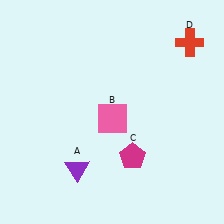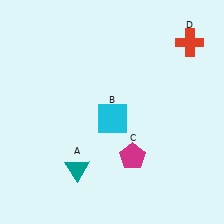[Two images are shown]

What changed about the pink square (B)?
In Image 1, B is pink. In Image 2, it changed to cyan.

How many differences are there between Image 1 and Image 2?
There are 2 differences between the two images.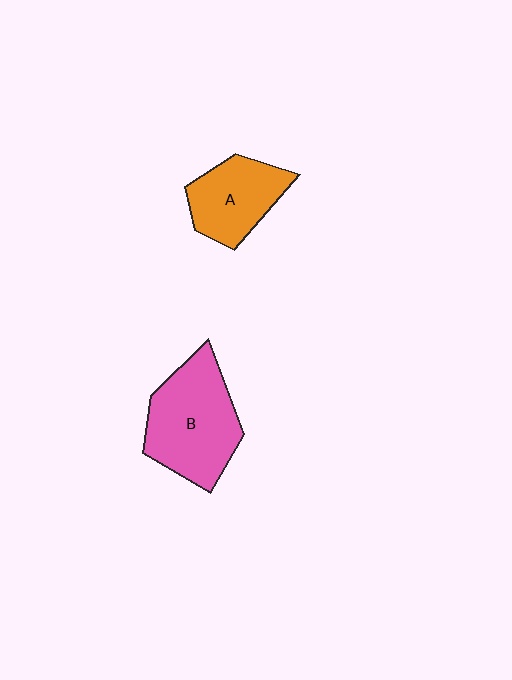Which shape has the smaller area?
Shape A (orange).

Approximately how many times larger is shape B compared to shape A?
Approximately 1.5 times.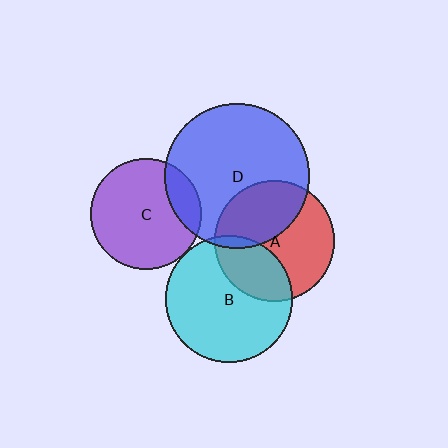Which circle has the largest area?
Circle D (blue).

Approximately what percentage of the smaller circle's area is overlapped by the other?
Approximately 40%.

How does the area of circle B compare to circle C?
Approximately 1.3 times.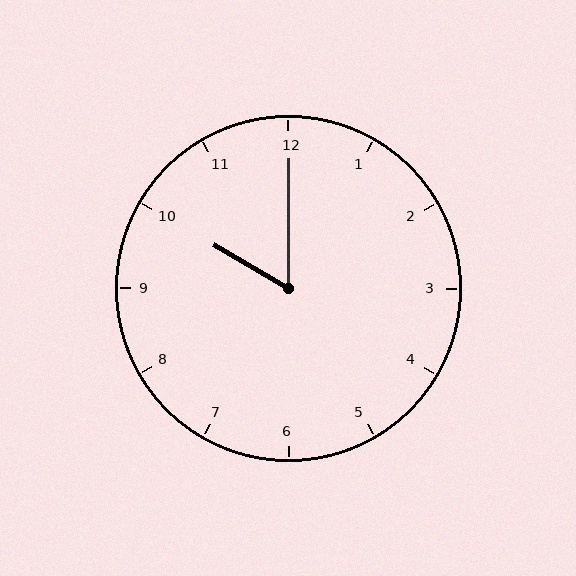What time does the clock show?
10:00.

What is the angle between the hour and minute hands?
Approximately 60 degrees.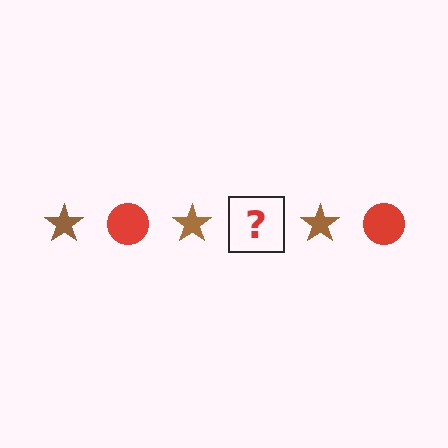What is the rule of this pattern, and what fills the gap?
The rule is that the pattern alternates between brown star and red circle. The gap should be filled with a red circle.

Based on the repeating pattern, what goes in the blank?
The blank should be a red circle.